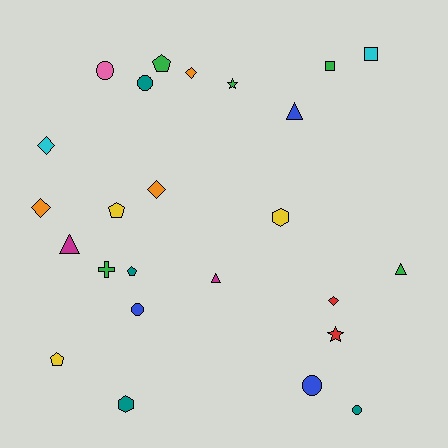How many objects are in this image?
There are 25 objects.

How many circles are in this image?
There are 5 circles.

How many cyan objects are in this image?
There are 2 cyan objects.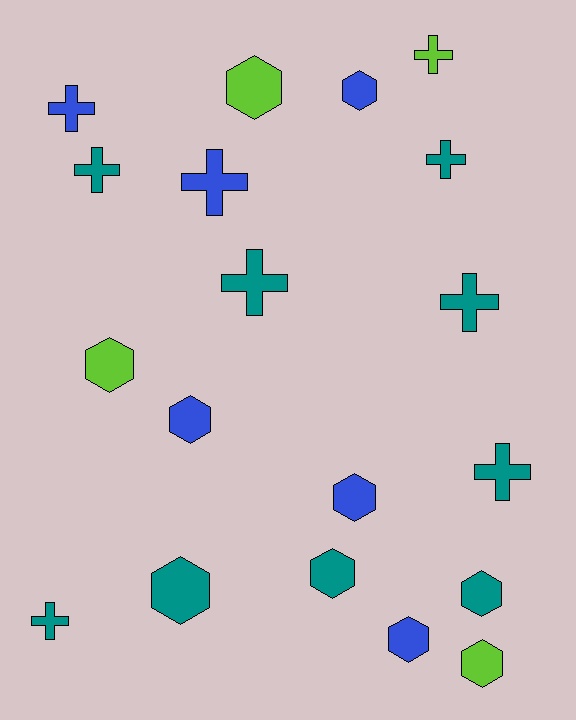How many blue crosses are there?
There are 2 blue crosses.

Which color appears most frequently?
Teal, with 9 objects.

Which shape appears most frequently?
Hexagon, with 10 objects.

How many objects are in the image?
There are 19 objects.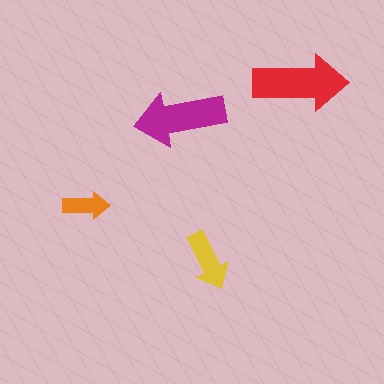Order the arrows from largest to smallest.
the red one, the magenta one, the yellow one, the orange one.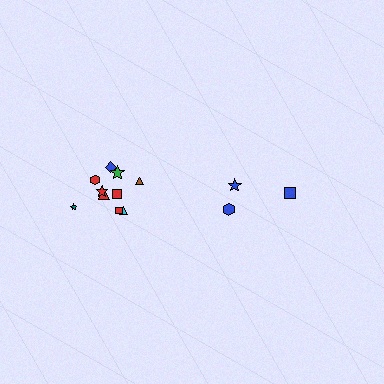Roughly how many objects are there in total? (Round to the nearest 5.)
Roughly 15 objects in total.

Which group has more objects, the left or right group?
The left group.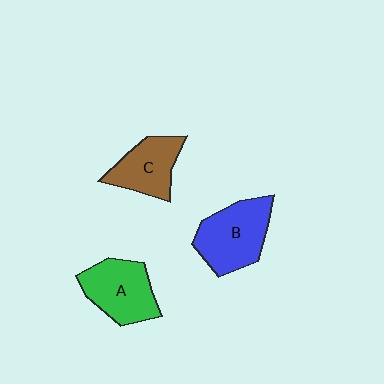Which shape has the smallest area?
Shape C (brown).